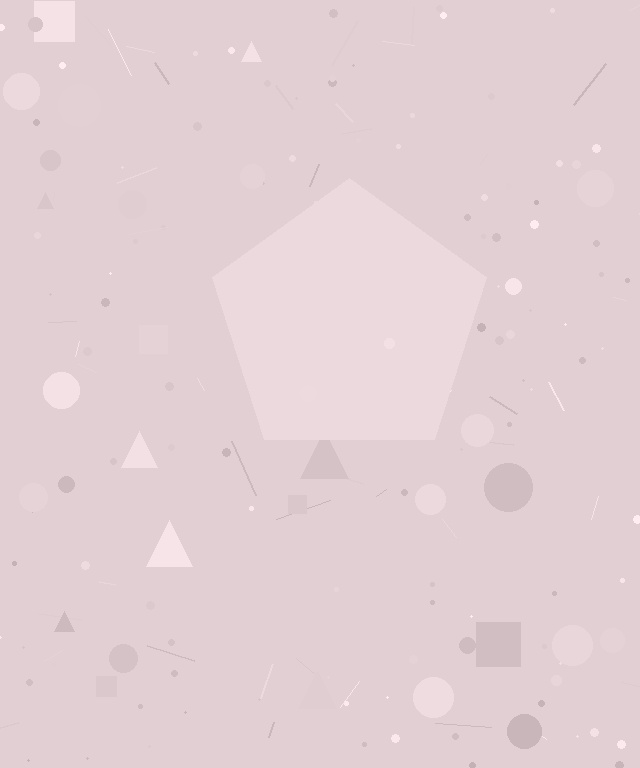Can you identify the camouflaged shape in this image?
The camouflaged shape is a pentagon.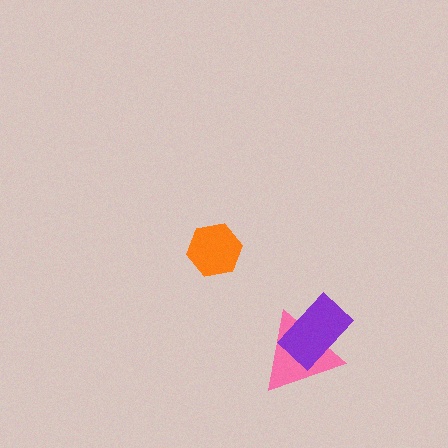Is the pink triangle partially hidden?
Yes, it is partially covered by another shape.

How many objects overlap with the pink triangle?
1 object overlaps with the pink triangle.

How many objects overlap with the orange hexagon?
0 objects overlap with the orange hexagon.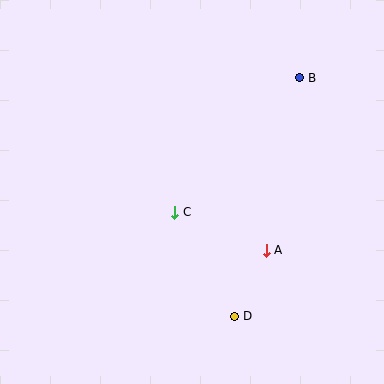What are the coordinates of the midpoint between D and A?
The midpoint between D and A is at (251, 283).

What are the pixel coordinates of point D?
Point D is at (235, 316).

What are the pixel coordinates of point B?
Point B is at (300, 78).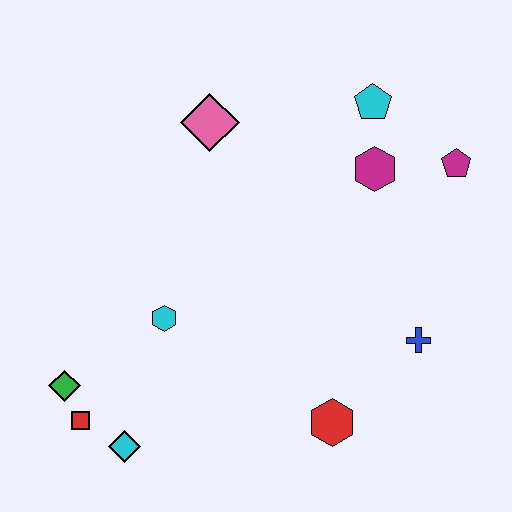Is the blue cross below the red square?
No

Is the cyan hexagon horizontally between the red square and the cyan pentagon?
Yes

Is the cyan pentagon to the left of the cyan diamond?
No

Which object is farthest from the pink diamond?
The cyan diamond is farthest from the pink diamond.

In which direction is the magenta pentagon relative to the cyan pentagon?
The magenta pentagon is to the right of the cyan pentagon.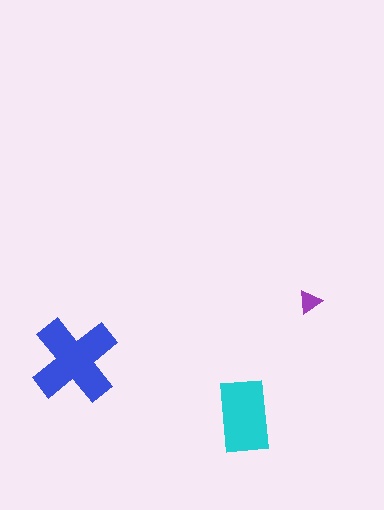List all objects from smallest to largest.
The purple triangle, the cyan rectangle, the blue cross.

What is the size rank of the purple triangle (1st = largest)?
3rd.